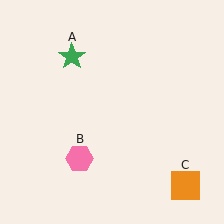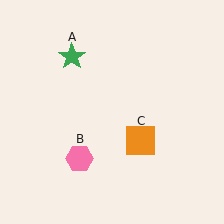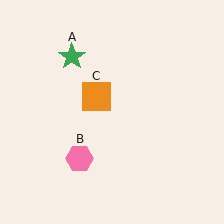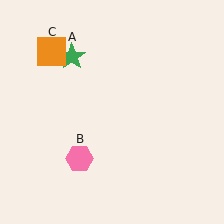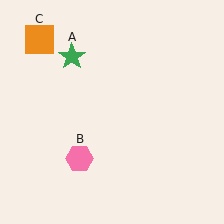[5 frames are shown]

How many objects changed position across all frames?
1 object changed position: orange square (object C).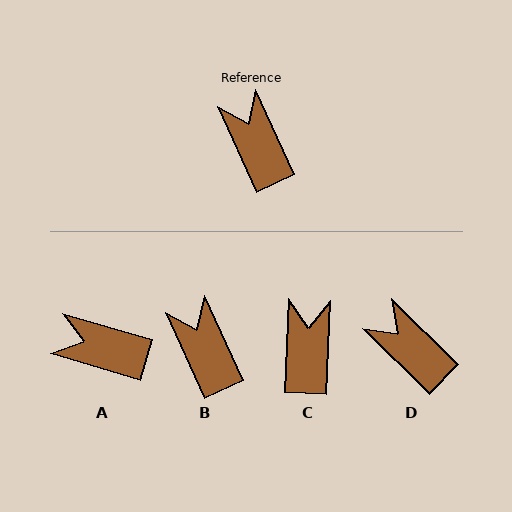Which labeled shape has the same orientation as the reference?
B.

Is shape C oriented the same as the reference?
No, it is off by about 27 degrees.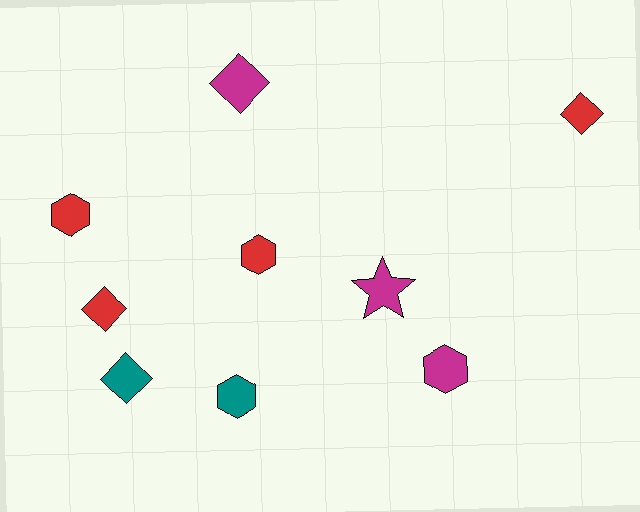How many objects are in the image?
There are 9 objects.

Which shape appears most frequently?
Diamond, with 4 objects.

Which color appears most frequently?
Red, with 4 objects.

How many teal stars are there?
There are no teal stars.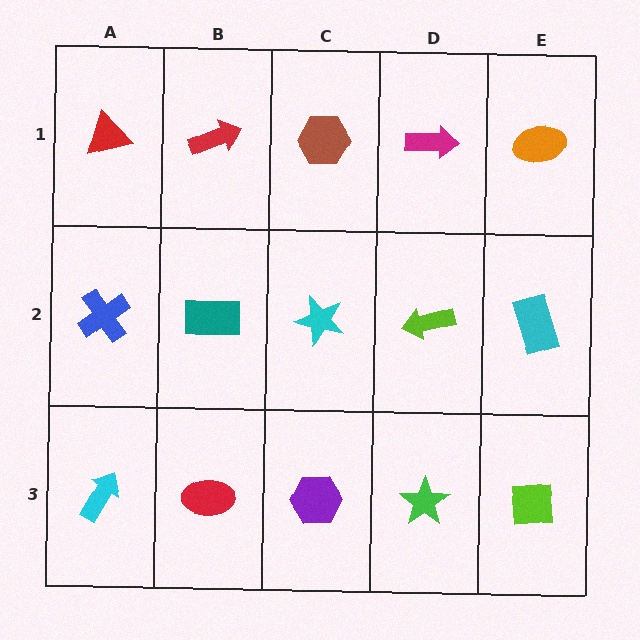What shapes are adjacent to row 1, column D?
A lime arrow (row 2, column D), a brown hexagon (row 1, column C), an orange ellipse (row 1, column E).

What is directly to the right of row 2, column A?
A teal rectangle.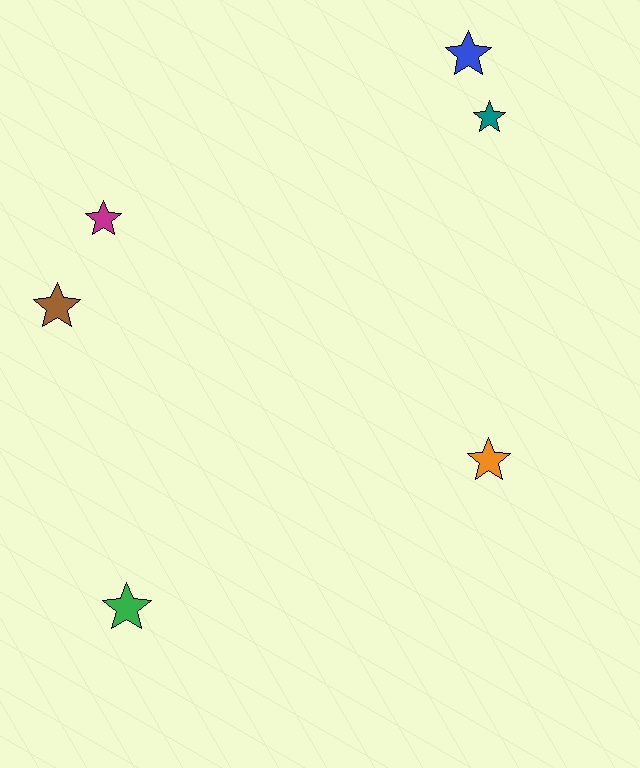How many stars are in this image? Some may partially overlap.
There are 6 stars.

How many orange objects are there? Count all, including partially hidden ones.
There is 1 orange object.